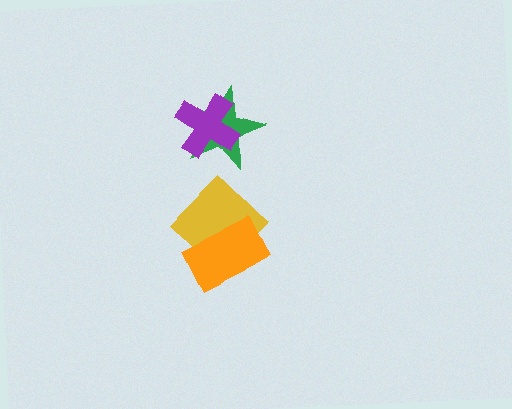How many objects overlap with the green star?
1 object overlaps with the green star.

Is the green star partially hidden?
Yes, it is partially covered by another shape.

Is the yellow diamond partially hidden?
Yes, it is partially covered by another shape.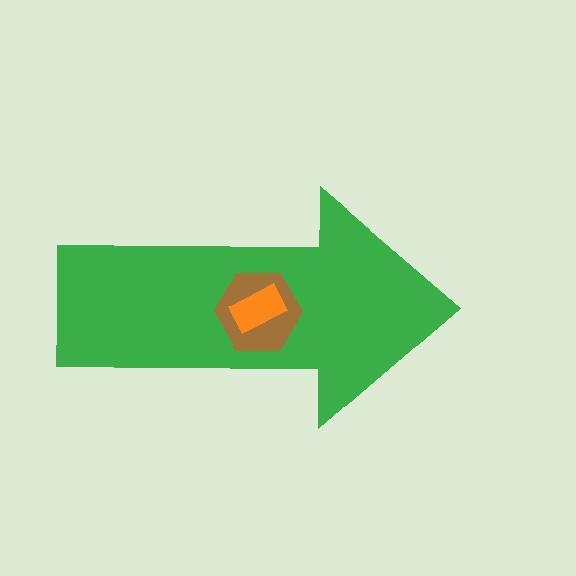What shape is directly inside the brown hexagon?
The orange rectangle.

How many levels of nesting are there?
3.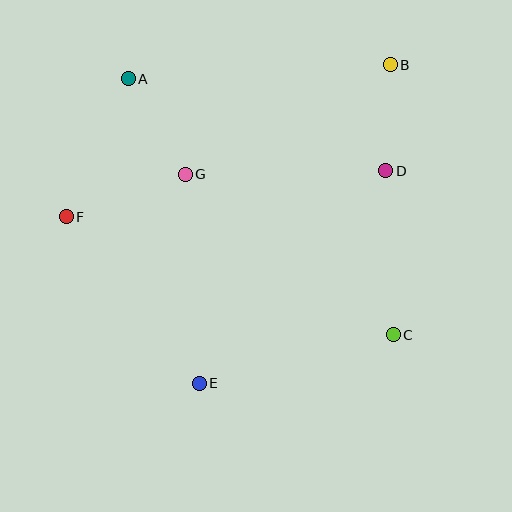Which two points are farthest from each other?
Points B and E are farthest from each other.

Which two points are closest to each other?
Points B and D are closest to each other.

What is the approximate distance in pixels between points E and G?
The distance between E and G is approximately 209 pixels.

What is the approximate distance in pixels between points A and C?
The distance between A and C is approximately 368 pixels.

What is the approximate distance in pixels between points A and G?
The distance between A and G is approximately 111 pixels.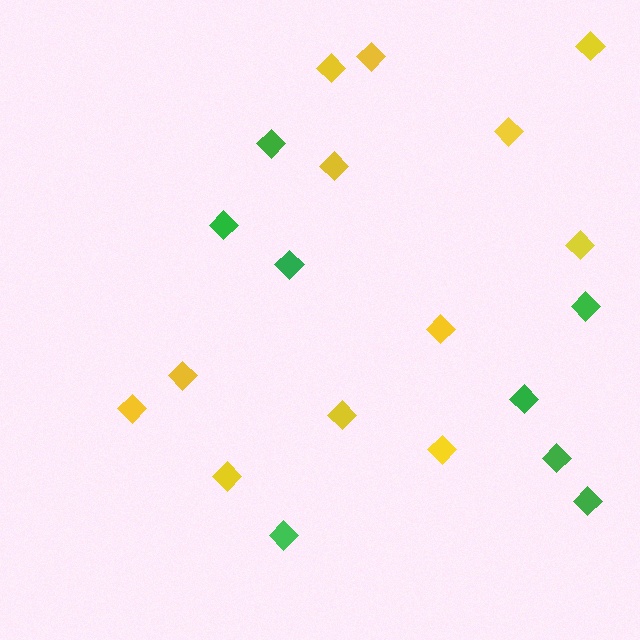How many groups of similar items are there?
There are 2 groups: one group of green diamonds (8) and one group of yellow diamonds (12).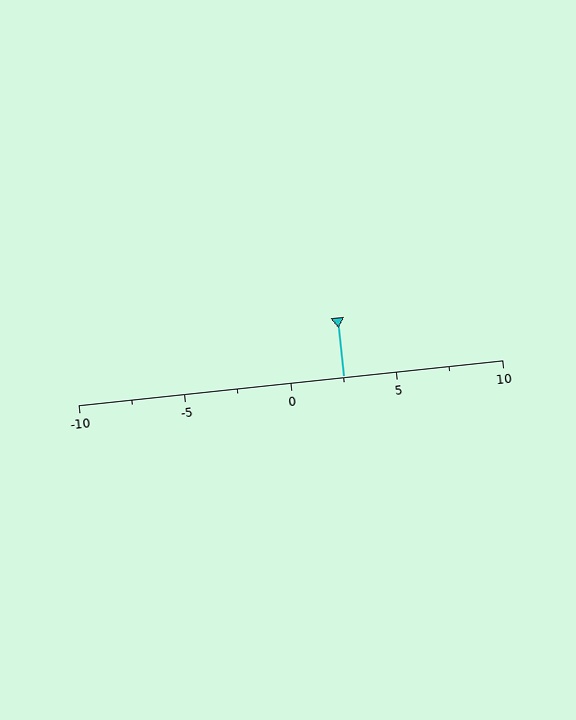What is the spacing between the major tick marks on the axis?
The major ticks are spaced 5 apart.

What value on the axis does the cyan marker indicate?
The marker indicates approximately 2.5.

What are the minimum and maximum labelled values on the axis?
The axis runs from -10 to 10.